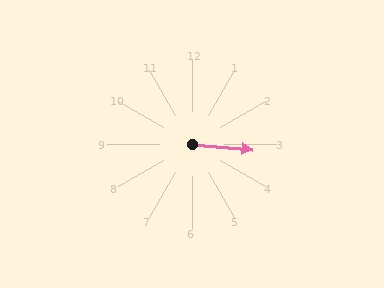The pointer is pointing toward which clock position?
Roughly 3 o'clock.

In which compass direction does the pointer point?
East.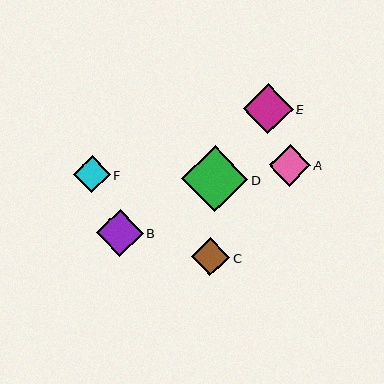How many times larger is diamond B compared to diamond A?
Diamond B is approximately 1.1 times the size of diamond A.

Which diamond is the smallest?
Diamond F is the smallest with a size of approximately 37 pixels.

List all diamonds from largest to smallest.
From largest to smallest: D, E, B, A, C, F.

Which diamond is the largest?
Diamond D is the largest with a size of approximately 67 pixels.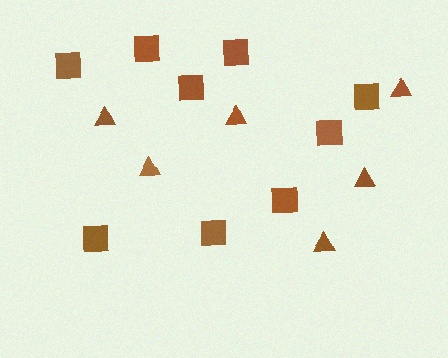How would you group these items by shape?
There are 2 groups: one group of squares (9) and one group of triangles (6).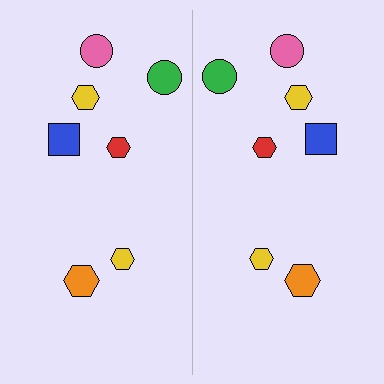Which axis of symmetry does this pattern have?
The pattern has a vertical axis of symmetry running through the center of the image.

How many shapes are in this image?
There are 14 shapes in this image.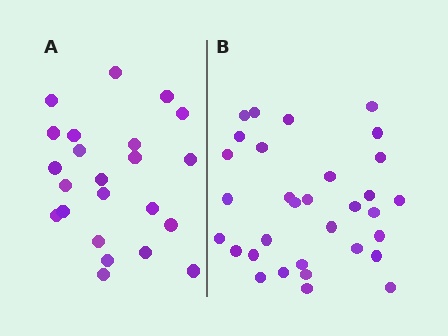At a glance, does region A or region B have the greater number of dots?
Region B (the right region) has more dots.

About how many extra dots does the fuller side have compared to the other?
Region B has roughly 8 or so more dots than region A.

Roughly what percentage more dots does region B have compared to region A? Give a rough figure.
About 40% more.